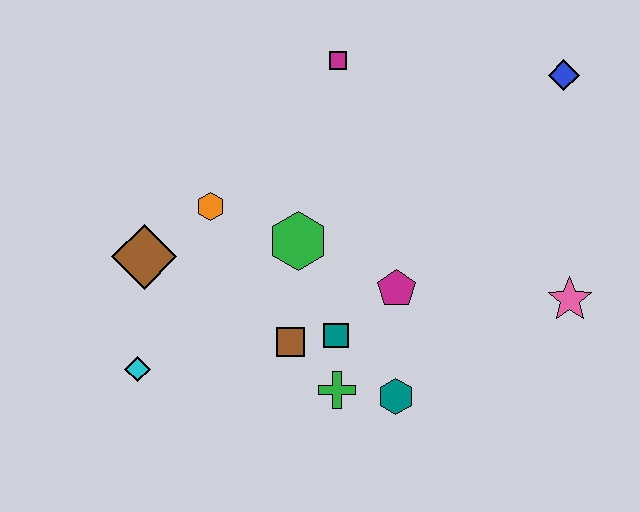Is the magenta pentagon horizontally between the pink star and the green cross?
Yes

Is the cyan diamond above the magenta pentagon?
No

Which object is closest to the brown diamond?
The orange hexagon is closest to the brown diamond.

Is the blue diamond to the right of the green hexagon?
Yes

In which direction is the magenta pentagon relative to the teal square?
The magenta pentagon is to the right of the teal square.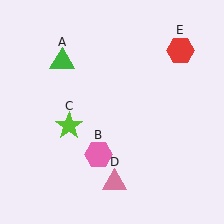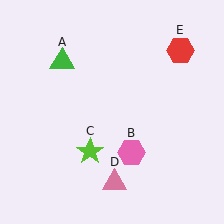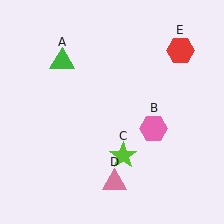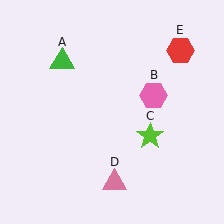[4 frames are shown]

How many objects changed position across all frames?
2 objects changed position: pink hexagon (object B), lime star (object C).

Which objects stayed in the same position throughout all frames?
Green triangle (object A) and pink triangle (object D) and red hexagon (object E) remained stationary.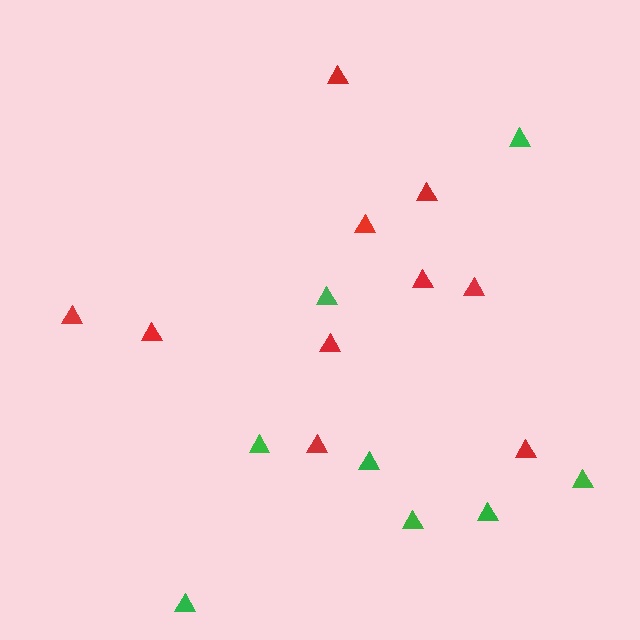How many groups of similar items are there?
There are 2 groups: one group of red triangles (10) and one group of green triangles (8).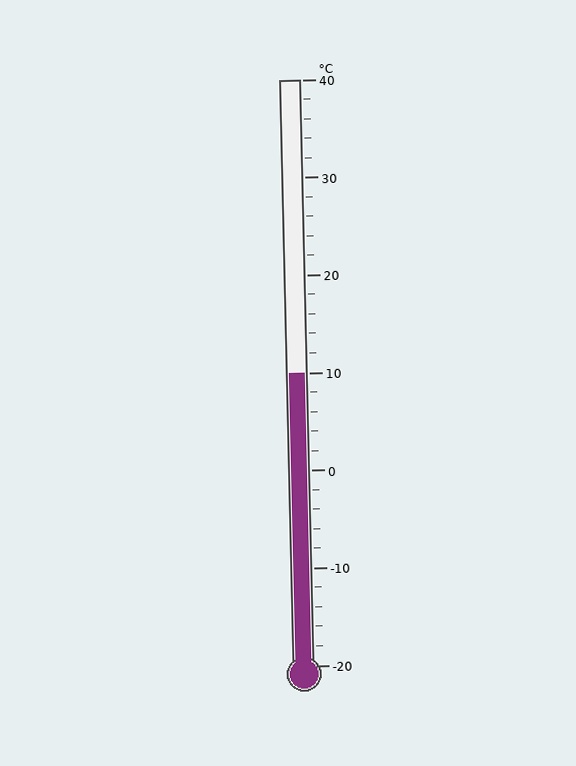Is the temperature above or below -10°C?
The temperature is above -10°C.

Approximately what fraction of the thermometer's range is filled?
The thermometer is filled to approximately 50% of its range.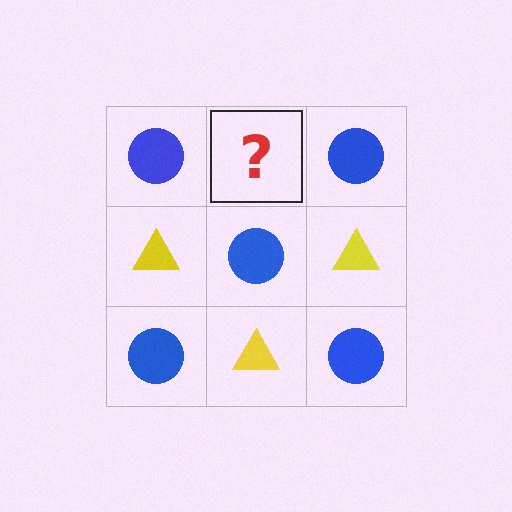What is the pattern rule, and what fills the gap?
The rule is that it alternates blue circle and yellow triangle in a checkerboard pattern. The gap should be filled with a yellow triangle.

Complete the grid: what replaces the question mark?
The question mark should be replaced with a yellow triangle.